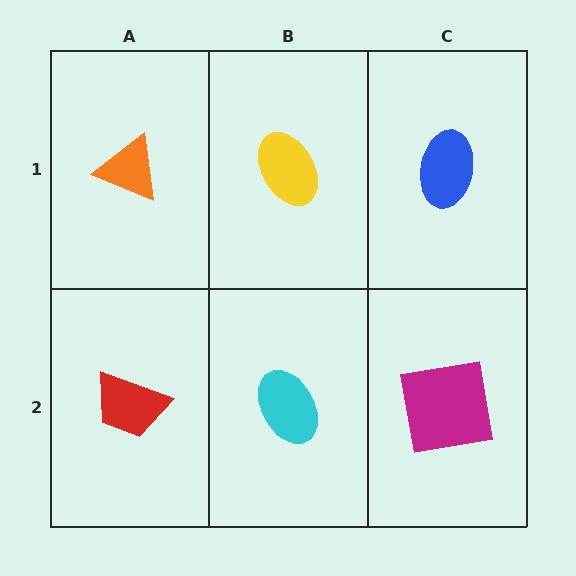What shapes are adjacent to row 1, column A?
A red trapezoid (row 2, column A), a yellow ellipse (row 1, column B).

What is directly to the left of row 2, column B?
A red trapezoid.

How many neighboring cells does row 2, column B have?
3.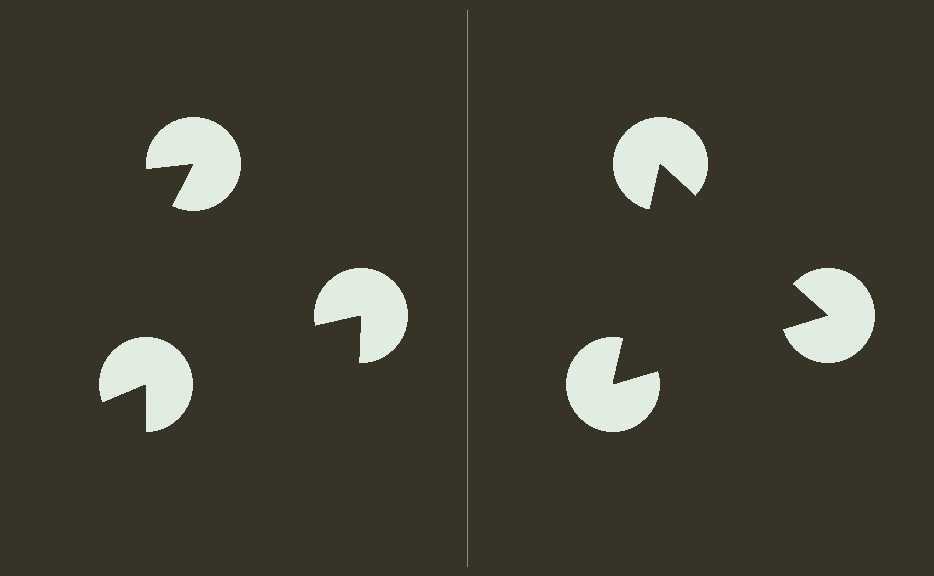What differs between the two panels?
The pac-man discs are positioned identically on both sides; only the wedge orientations differ. On the right they align to a triangle; on the left they are misaligned.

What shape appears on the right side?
An illusory triangle.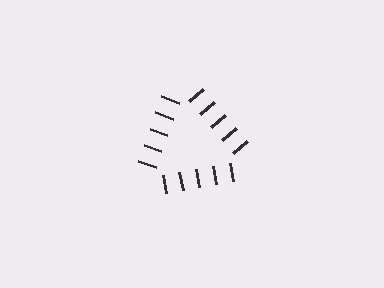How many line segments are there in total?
15 — 5 along each of the 3 edges.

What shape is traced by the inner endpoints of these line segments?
An illusory triangle — the line segments terminate on its edges but no continuous stroke is drawn.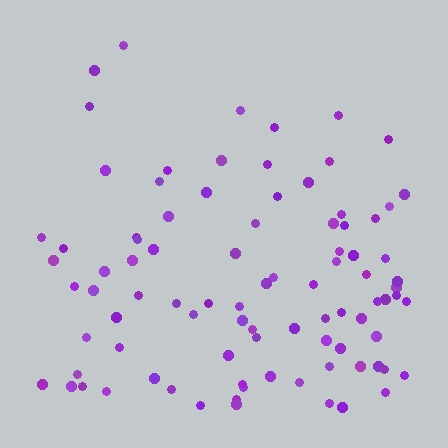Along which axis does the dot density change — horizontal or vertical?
Vertical.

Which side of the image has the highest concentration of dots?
The bottom.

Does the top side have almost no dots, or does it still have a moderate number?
Still a moderate number, just noticeably fewer than the bottom.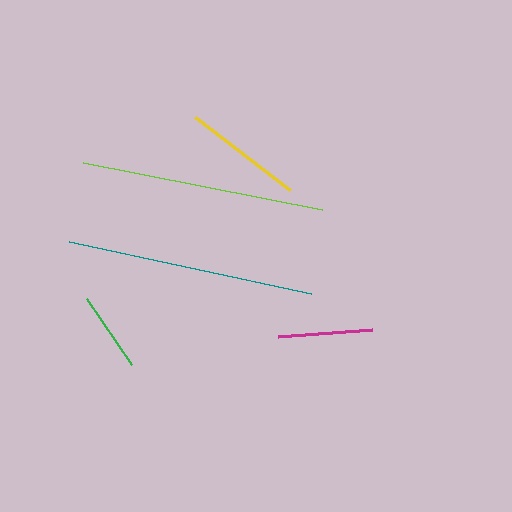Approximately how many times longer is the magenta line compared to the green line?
The magenta line is approximately 1.2 times the length of the green line.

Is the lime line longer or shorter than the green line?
The lime line is longer than the green line.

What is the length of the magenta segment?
The magenta segment is approximately 95 pixels long.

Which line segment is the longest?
The teal line is the longest at approximately 247 pixels.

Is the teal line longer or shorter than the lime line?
The teal line is longer than the lime line.